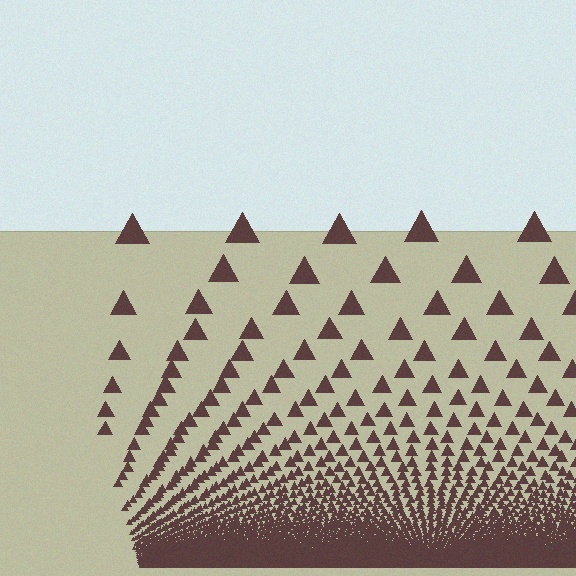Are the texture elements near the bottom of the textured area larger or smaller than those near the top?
Smaller. The gradient is inverted — elements near the bottom are smaller and denser.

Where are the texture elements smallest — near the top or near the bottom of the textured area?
Near the bottom.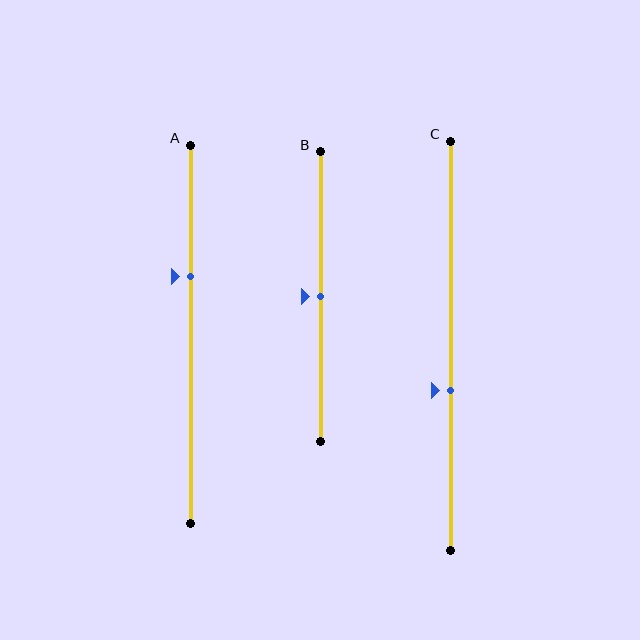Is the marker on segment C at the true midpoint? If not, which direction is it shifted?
No, the marker on segment C is shifted downward by about 11% of the segment length.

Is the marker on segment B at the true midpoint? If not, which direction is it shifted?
Yes, the marker on segment B is at the true midpoint.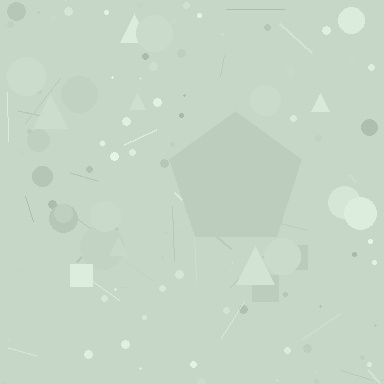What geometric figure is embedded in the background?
A pentagon is embedded in the background.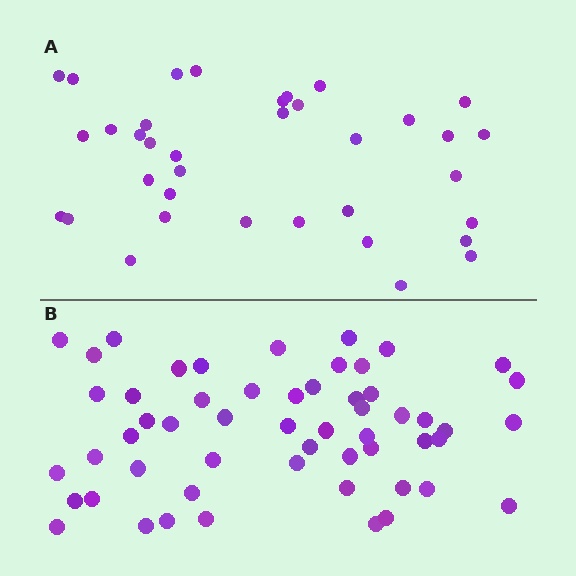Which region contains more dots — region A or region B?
Region B (the bottom region) has more dots.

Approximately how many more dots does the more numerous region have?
Region B has approximately 20 more dots than region A.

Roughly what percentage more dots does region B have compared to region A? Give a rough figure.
About 55% more.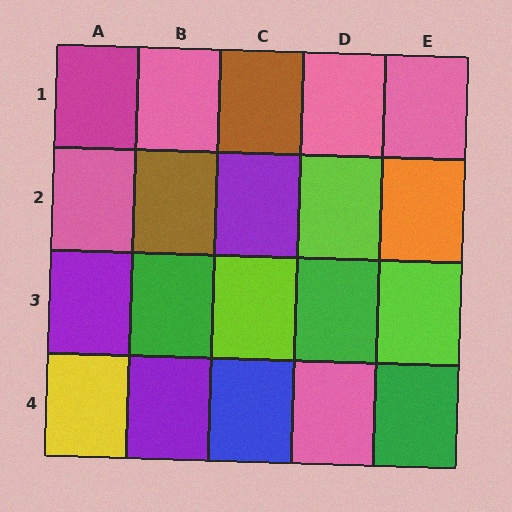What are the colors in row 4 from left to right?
Yellow, purple, blue, pink, green.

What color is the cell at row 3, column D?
Green.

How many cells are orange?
1 cell is orange.